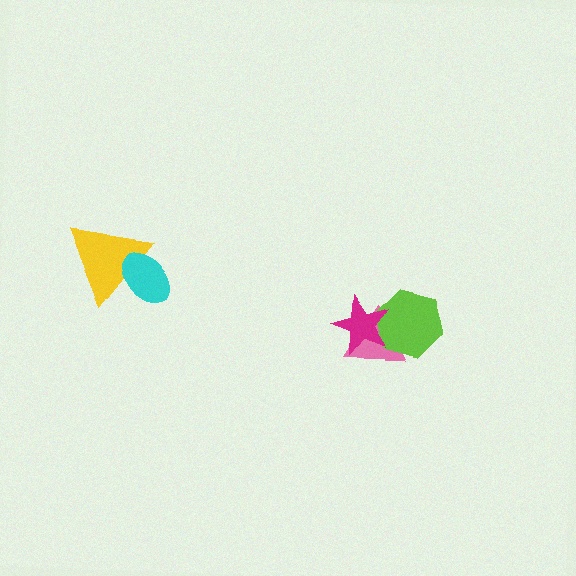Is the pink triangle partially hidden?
Yes, it is partially covered by another shape.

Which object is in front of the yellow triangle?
The cyan ellipse is in front of the yellow triangle.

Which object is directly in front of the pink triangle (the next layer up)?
The lime hexagon is directly in front of the pink triangle.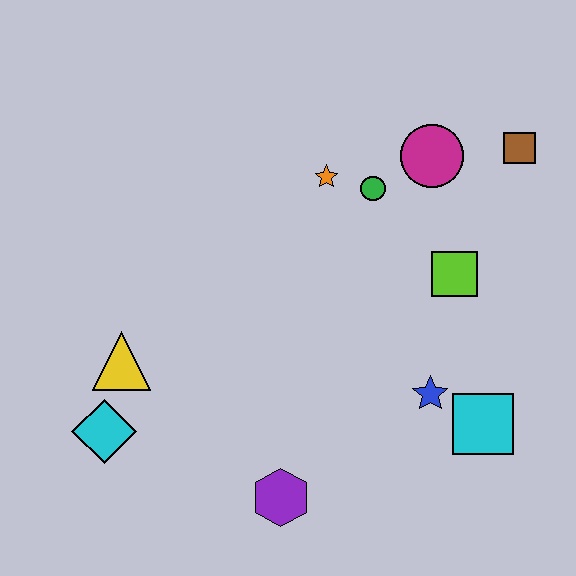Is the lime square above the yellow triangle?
Yes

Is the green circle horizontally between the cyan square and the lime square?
No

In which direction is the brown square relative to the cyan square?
The brown square is above the cyan square.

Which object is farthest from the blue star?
The cyan diamond is farthest from the blue star.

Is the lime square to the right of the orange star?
Yes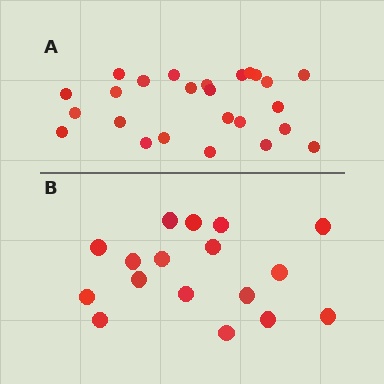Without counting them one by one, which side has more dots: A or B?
Region A (the top region) has more dots.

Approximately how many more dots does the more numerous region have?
Region A has roughly 8 or so more dots than region B.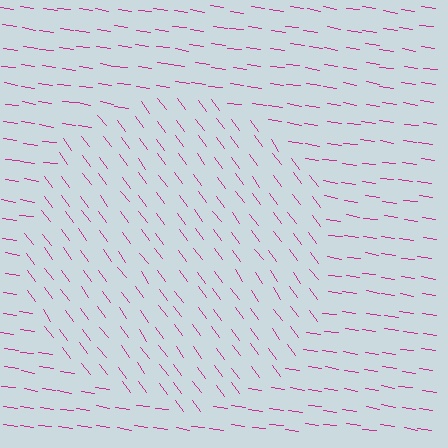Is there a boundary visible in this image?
Yes, there is a texture boundary formed by a change in line orientation.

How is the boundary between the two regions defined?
The boundary is defined purely by a change in line orientation (approximately 45 degrees difference). All lines are the same color and thickness.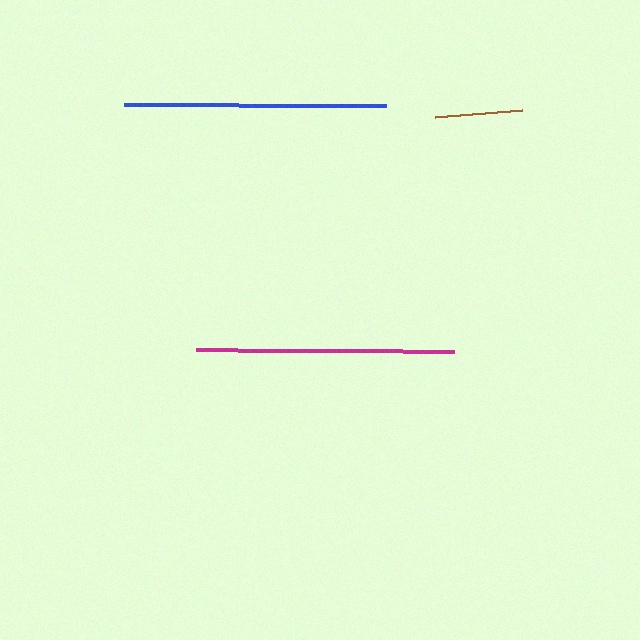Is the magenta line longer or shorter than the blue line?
The blue line is longer than the magenta line.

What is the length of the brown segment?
The brown segment is approximately 87 pixels long.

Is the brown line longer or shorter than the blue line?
The blue line is longer than the brown line.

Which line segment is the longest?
The blue line is the longest at approximately 262 pixels.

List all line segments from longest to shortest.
From longest to shortest: blue, magenta, brown.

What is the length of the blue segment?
The blue segment is approximately 262 pixels long.